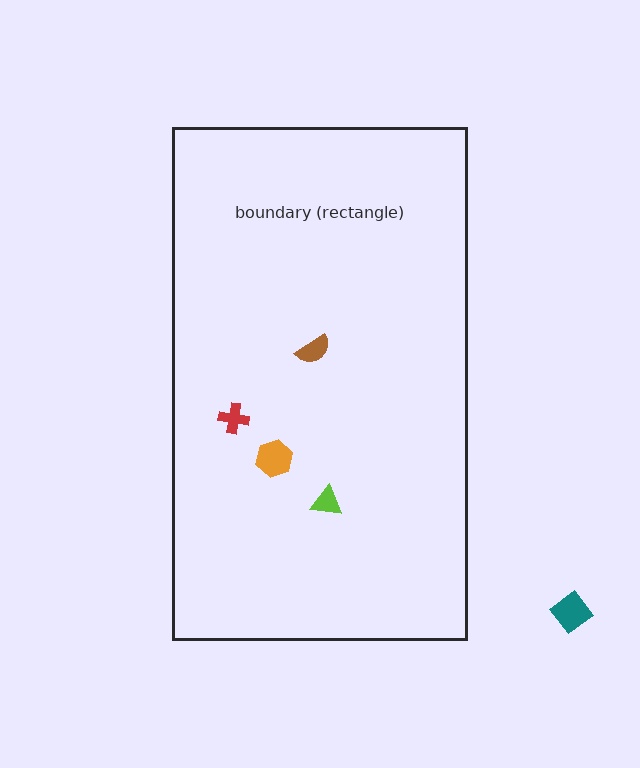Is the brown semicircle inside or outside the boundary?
Inside.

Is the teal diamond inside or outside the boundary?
Outside.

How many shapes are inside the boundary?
4 inside, 1 outside.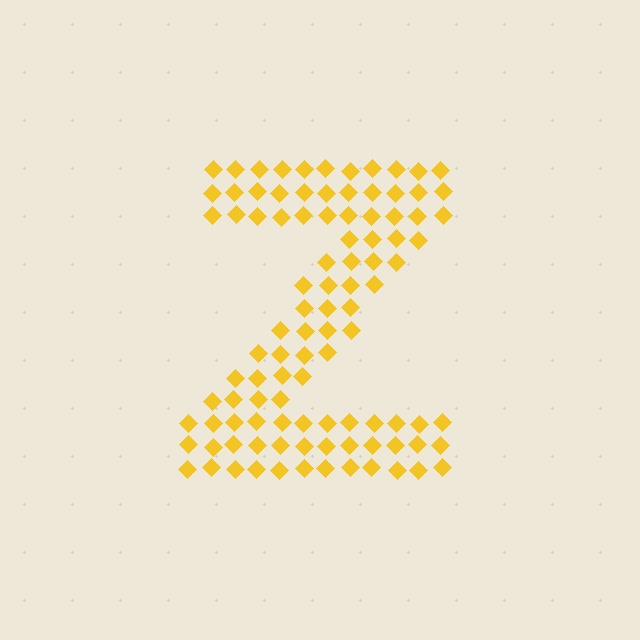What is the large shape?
The large shape is the letter Z.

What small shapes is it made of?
It is made of small diamonds.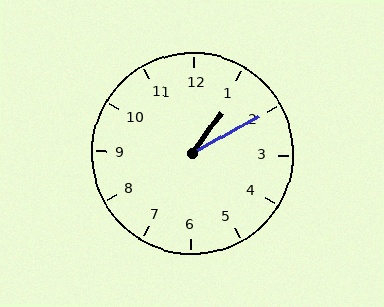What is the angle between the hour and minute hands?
Approximately 25 degrees.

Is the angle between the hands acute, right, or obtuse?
It is acute.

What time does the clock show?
1:10.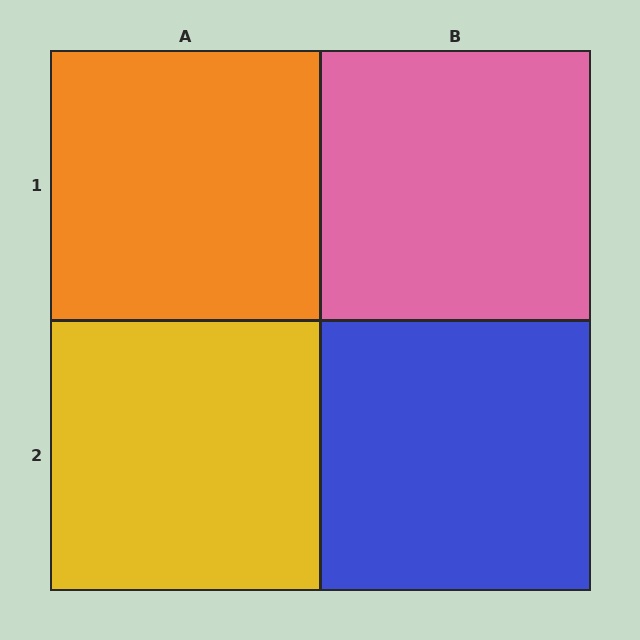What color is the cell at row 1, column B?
Pink.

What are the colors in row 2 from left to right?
Yellow, blue.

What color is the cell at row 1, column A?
Orange.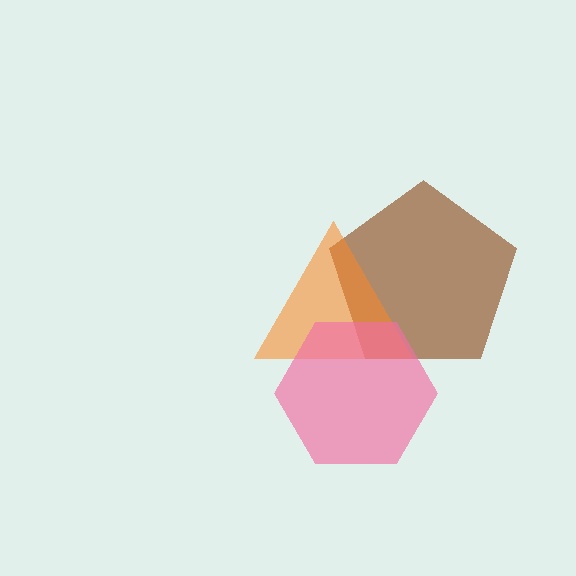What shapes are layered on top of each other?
The layered shapes are: a brown pentagon, an orange triangle, a pink hexagon.